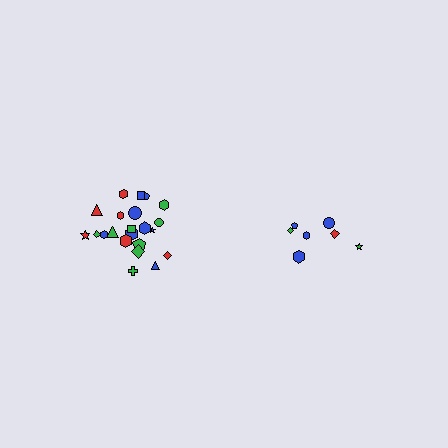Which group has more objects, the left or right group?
The left group.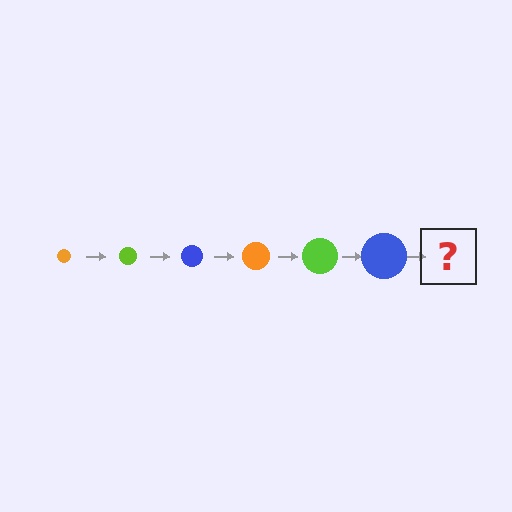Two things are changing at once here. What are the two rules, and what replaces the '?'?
The two rules are that the circle grows larger each step and the color cycles through orange, lime, and blue. The '?' should be an orange circle, larger than the previous one.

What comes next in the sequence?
The next element should be an orange circle, larger than the previous one.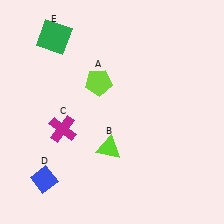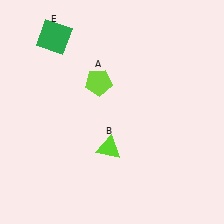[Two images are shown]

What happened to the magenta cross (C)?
The magenta cross (C) was removed in Image 2. It was in the bottom-left area of Image 1.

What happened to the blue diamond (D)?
The blue diamond (D) was removed in Image 2. It was in the bottom-left area of Image 1.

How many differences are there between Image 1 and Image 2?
There are 2 differences between the two images.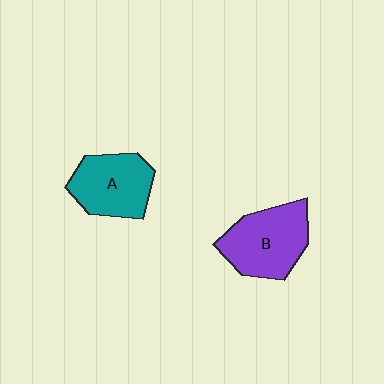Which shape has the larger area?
Shape B (purple).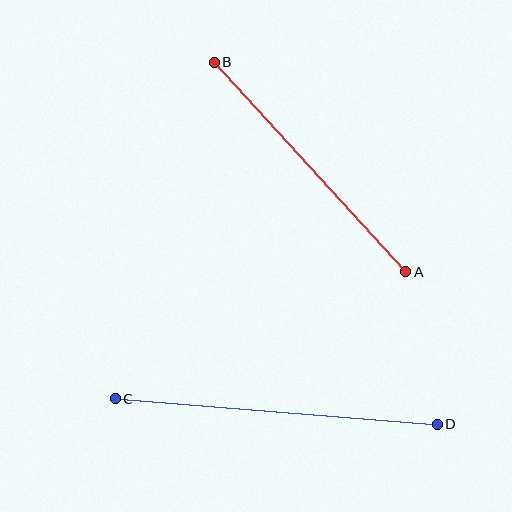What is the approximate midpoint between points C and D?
The midpoint is at approximately (276, 412) pixels.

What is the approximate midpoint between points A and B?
The midpoint is at approximately (310, 167) pixels.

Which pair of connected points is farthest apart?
Points C and D are farthest apart.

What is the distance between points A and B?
The distance is approximately 284 pixels.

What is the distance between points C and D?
The distance is approximately 323 pixels.